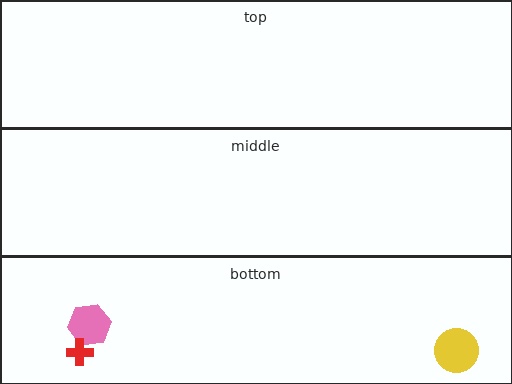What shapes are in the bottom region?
The pink hexagon, the yellow circle, the red cross.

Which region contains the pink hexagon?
The bottom region.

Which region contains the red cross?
The bottom region.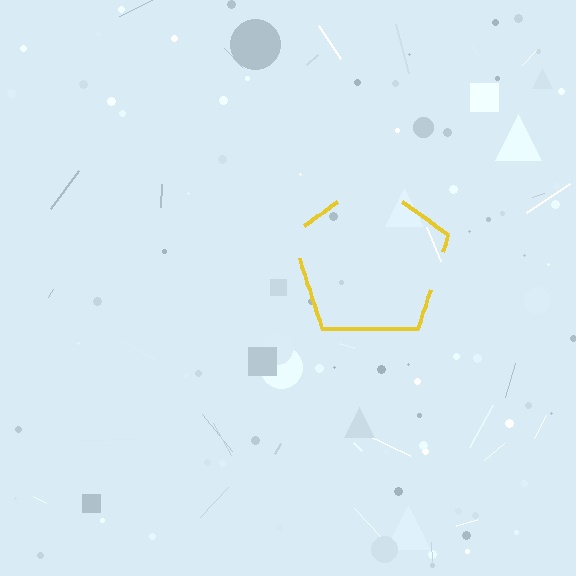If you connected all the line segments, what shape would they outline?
They would outline a pentagon.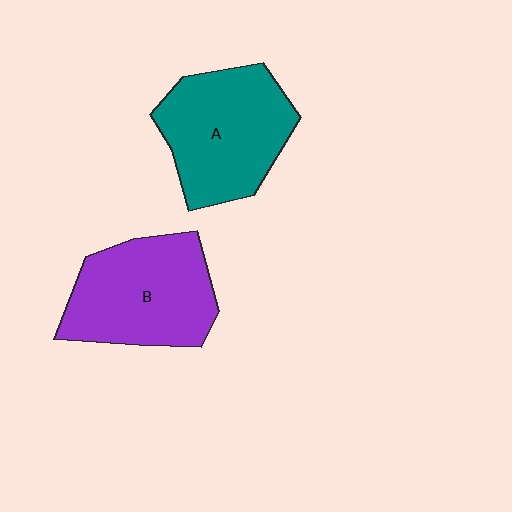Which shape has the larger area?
Shape A (teal).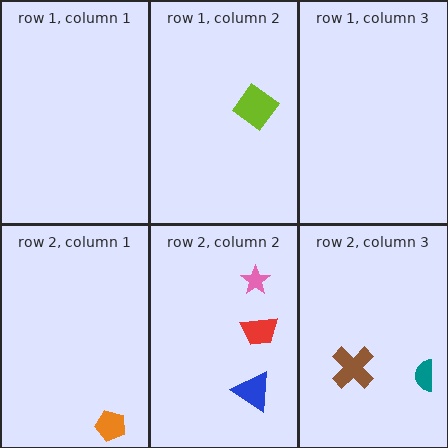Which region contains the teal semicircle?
The row 2, column 3 region.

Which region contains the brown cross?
The row 2, column 3 region.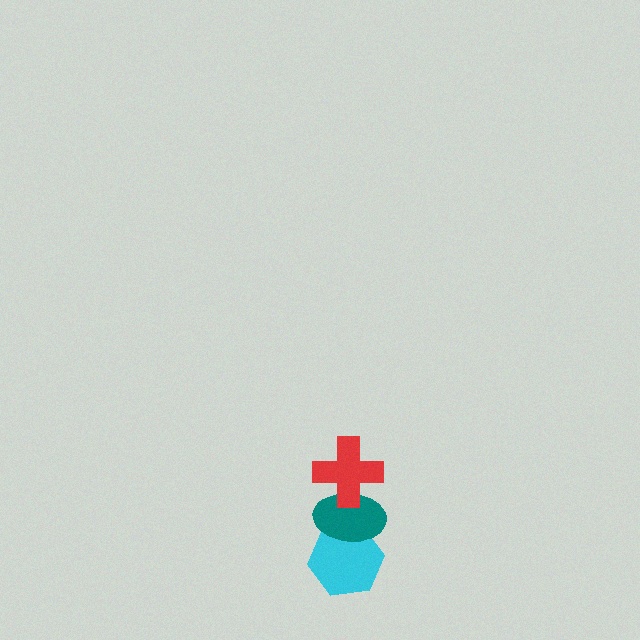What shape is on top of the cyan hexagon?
The teal ellipse is on top of the cyan hexagon.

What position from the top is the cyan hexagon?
The cyan hexagon is 3rd from the top.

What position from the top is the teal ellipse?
The teal ellipse is 2nd from the top.